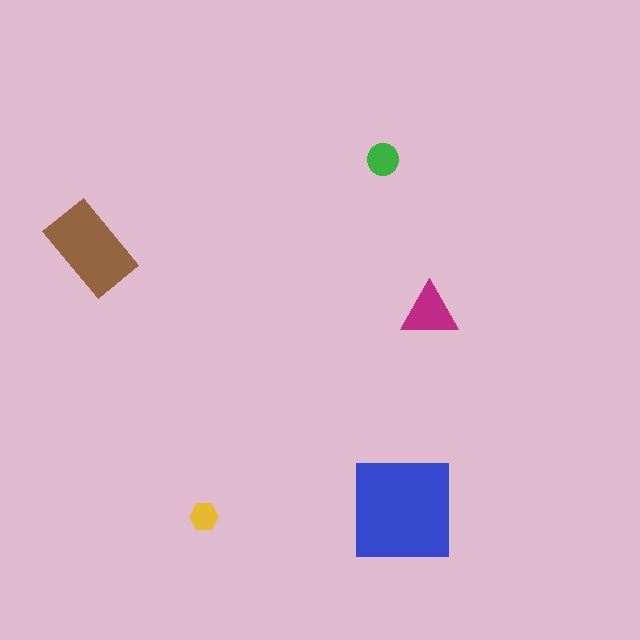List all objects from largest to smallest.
The blue square, the brown rectangle, the magenta triangle, the green circle, the yellow hexagon.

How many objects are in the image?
There are 5 objects in the image.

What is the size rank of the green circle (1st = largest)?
4th.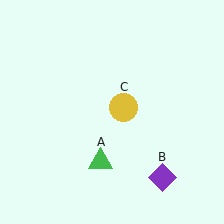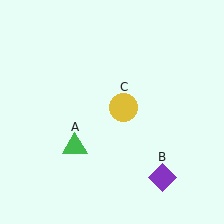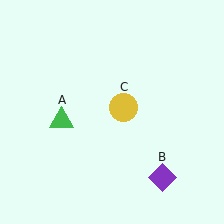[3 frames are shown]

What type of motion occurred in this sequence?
The green triangle (object A) rotated clockwise around the center of the scene.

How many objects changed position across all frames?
1 object changed position: green triangle (object A).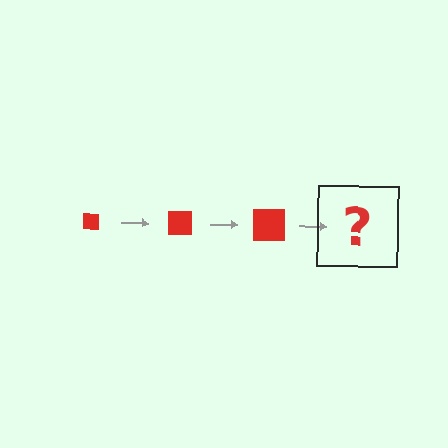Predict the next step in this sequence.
The next step is a red square, larger than the previous one.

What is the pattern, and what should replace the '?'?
The pattern is that the square gets progressively larger each step. The '?' should be a red square, larger than the previous one.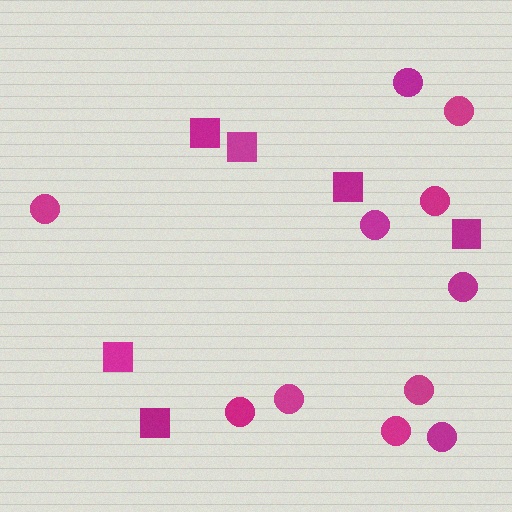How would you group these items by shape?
There are 2 groups: one group of squares (6) and one group of circles (11).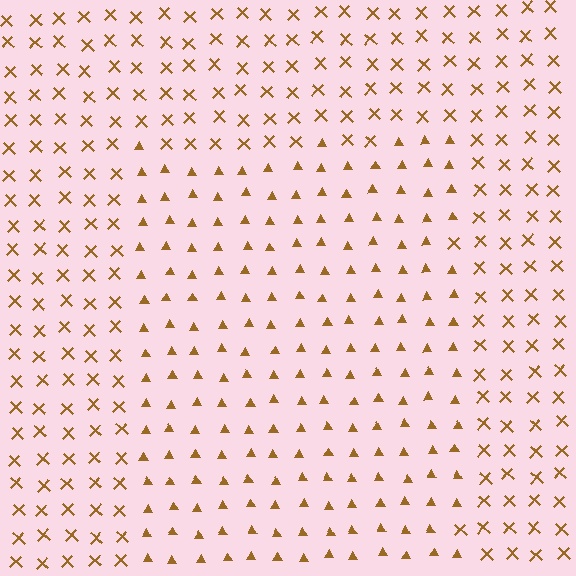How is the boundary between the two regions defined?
The boundary is defined by a change in element shape: triangles inside vs. X marks outside. All elements share the same color and spacing.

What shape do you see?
I see a rectangle.